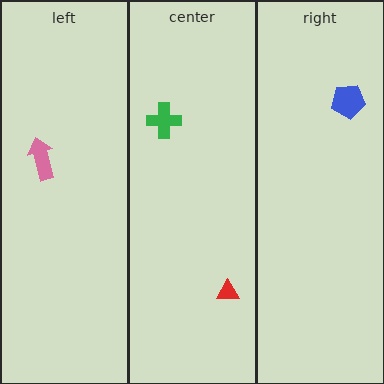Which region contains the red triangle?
The center region.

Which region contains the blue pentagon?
The right region.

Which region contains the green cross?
The center region.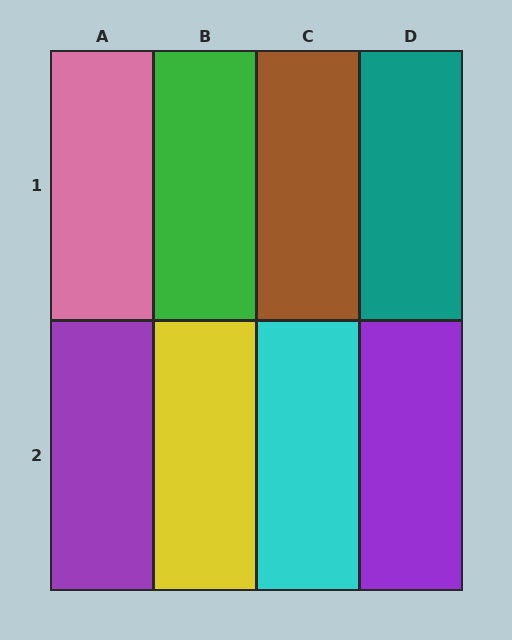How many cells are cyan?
1 cell is cyan.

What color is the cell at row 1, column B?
Green.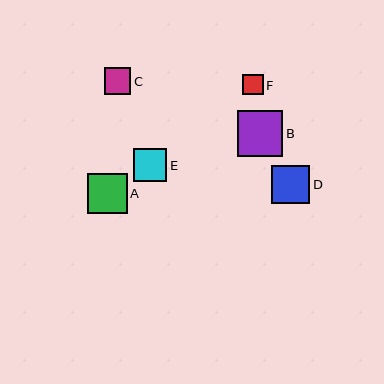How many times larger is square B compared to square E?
Square B is approximately 1.4 times the size of square E.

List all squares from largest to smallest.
From largest to smallest: B, A, D, E, C, F.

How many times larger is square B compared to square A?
Square B is approximately 1.1 times the size of square A.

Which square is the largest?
Square B is the largest with a size of approximately 46 pixels.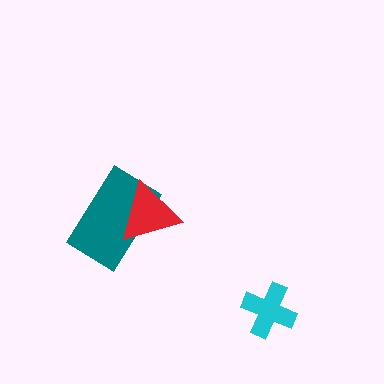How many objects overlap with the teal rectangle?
1 object overlaps with the teal rectangle.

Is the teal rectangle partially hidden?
Yes, it is partially covered by another shape.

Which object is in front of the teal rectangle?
The red triangle is in front of the teal rectangle.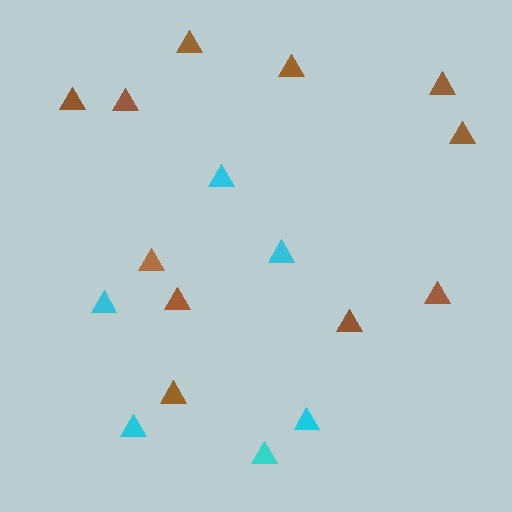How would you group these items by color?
There are 2 groups: one group of cyan triangles (6) and one group of brown triangles (11).